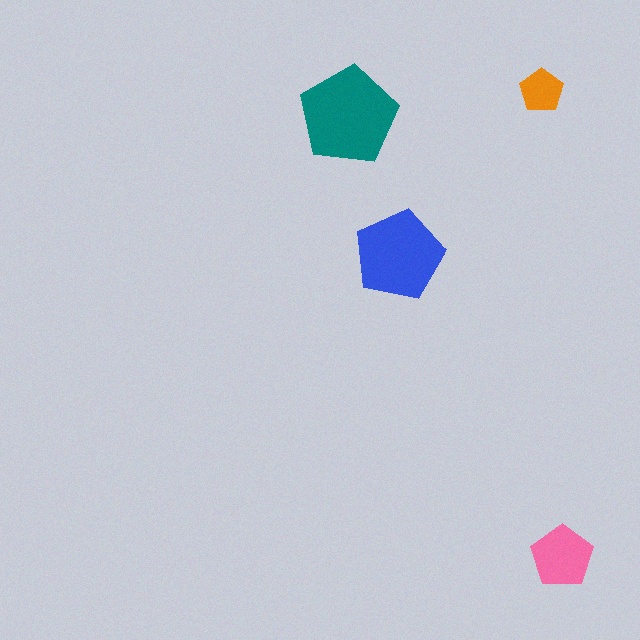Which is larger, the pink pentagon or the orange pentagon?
The pink one.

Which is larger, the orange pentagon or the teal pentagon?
The teal one.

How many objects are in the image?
There are 4 objects in the image.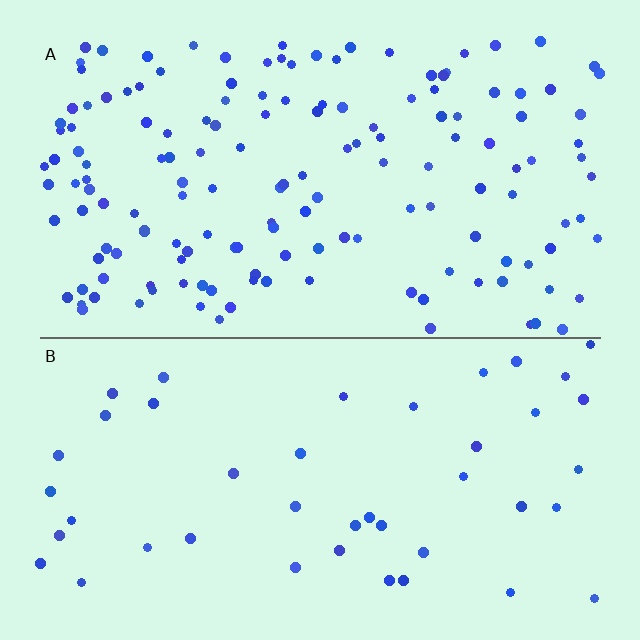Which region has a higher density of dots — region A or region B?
A (the top).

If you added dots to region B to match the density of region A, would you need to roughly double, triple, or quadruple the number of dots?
Approximately triple.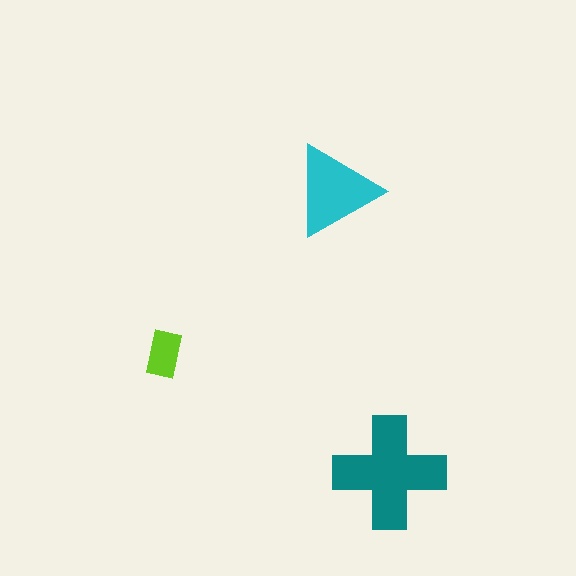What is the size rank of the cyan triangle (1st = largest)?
2nd.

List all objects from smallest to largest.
The lime rectangle, the cyan triangle, the teal cross.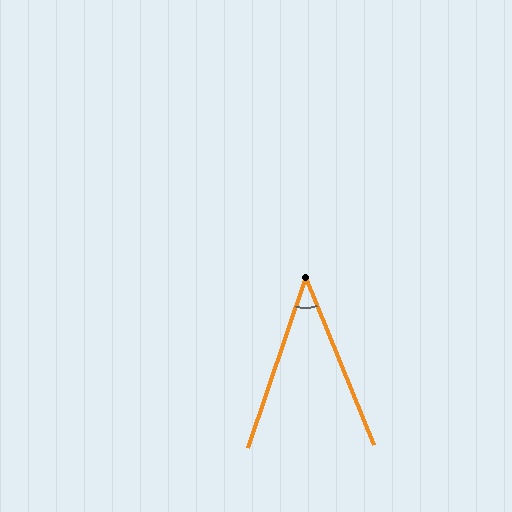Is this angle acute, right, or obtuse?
It is acute.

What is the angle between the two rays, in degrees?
Approximately 41 degrees.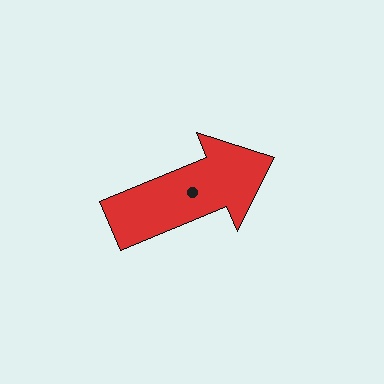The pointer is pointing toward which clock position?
Roughly 2 o'clock.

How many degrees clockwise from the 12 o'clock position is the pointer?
Approximately 67 degrees.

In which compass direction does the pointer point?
Northeast.